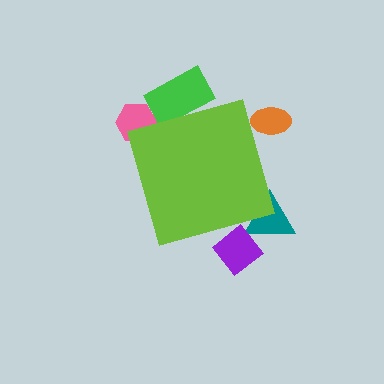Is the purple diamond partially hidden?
Yes, the purple diamond is partially hidden behind the lime diamond.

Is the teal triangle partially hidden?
Yes, the teal triangle is partially hidden behind the lime diamond.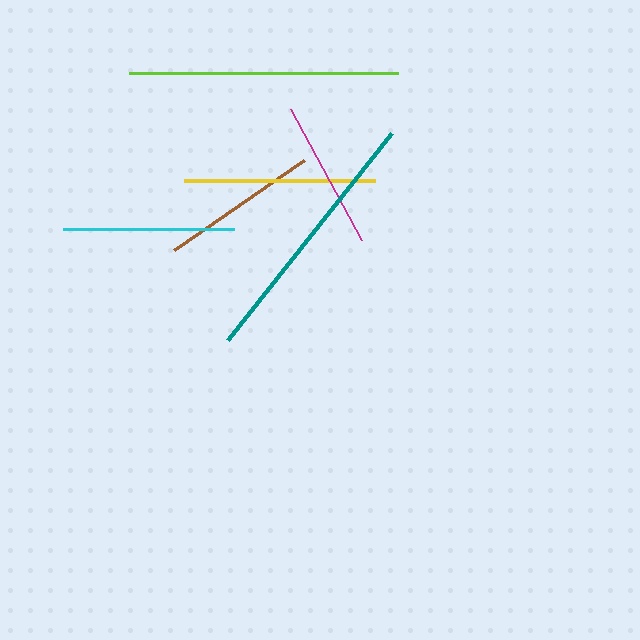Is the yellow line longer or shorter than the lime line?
The lime line is longer than the yellow line.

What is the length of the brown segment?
The brown segment is approximately 158 pixels long.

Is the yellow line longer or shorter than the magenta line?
The yellow line is longer than the magenta line.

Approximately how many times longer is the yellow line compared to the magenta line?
The yellow line is approximately 1.3 times the length of the magenta line.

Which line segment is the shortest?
The magenta line is the shortest at approximately 149 pixels.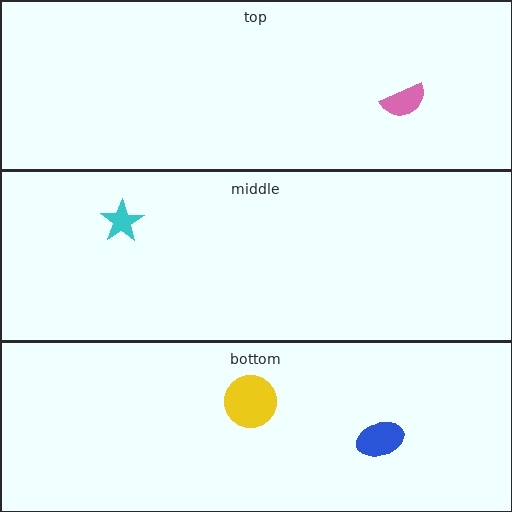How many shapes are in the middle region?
1.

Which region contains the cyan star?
The middle region.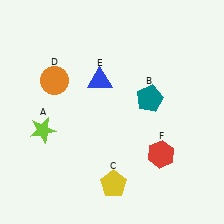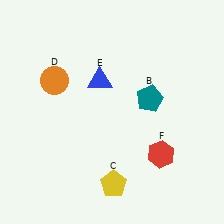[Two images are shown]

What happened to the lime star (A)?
The lime star (A) was removed in Image 2. It was in the bottom-left area of Image 1.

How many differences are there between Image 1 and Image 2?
There is 1 difference between the two images.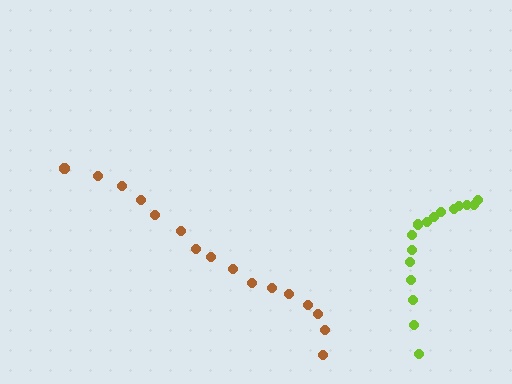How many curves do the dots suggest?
There are 2 distinct paths.